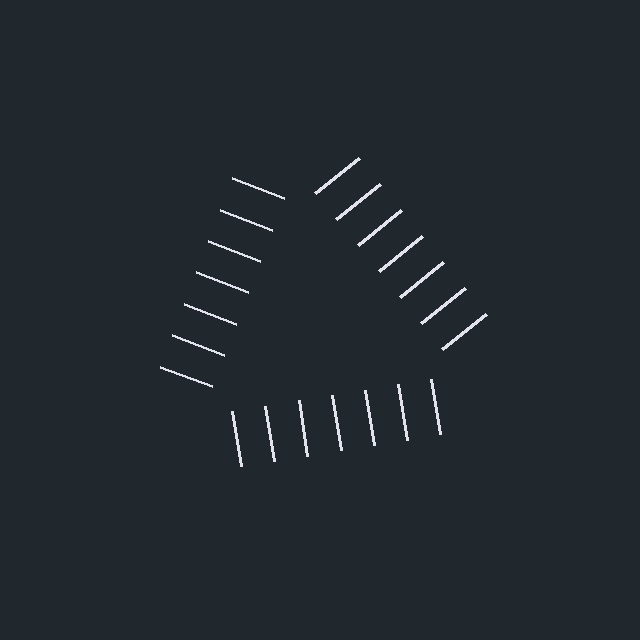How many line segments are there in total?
21 — 7 along each of the 3 edges.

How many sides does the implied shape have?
3 sides — the line-ends trace a triangle.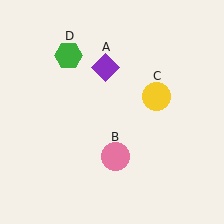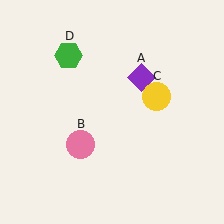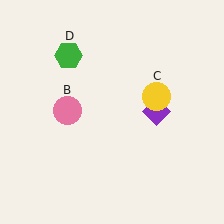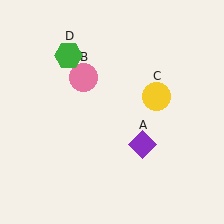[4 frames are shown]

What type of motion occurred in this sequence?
The purple diamond (object A), pink circle (object B) rotated clockwise around the center of the scene.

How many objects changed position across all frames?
2 objects changed position: purple diamond (object A), pink circle (object B).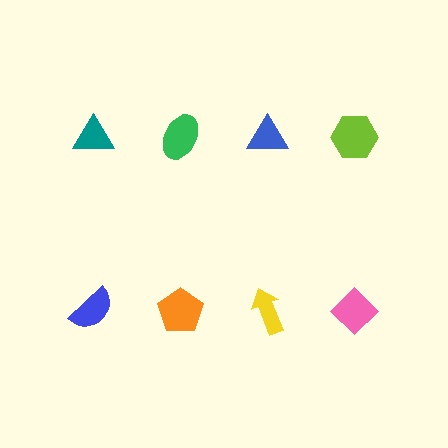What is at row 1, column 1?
A teal triangle.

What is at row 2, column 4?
A pink diamond.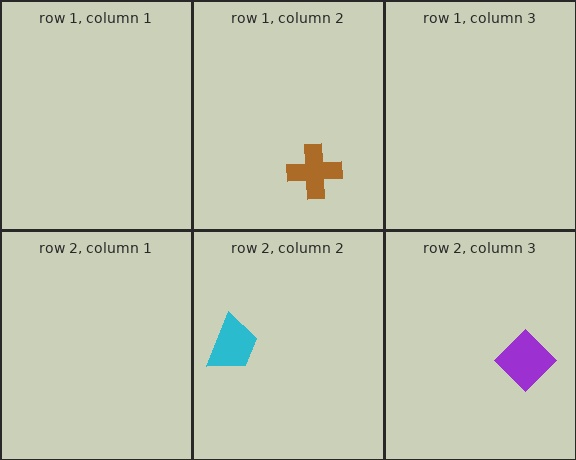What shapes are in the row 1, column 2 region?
The brown cross.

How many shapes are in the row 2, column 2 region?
1.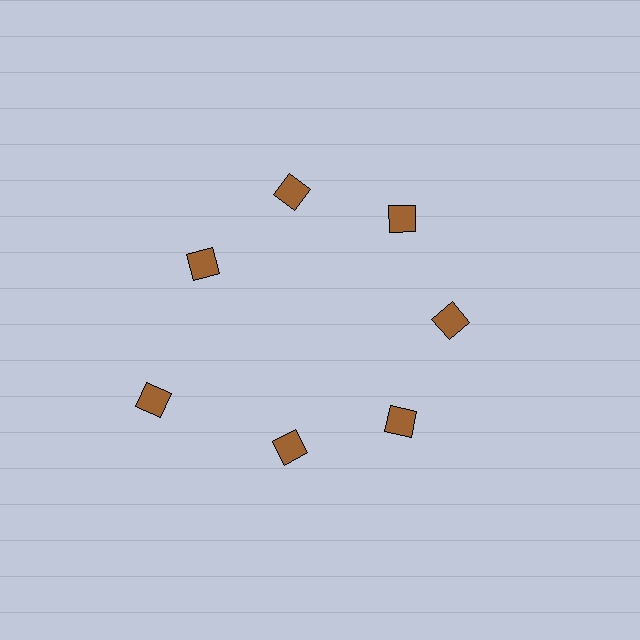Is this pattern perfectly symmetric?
No. The 7 brown diamonds are arranged in a ring, but one element near the 8 o'clock position is pushed outward from the center, breaking the 7-fold rotational symmetry.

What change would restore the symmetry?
The symmetry would be restored by moving it inward, back onto the ring so that all 7 diamonds sit at equal angles and equal distance from the center.